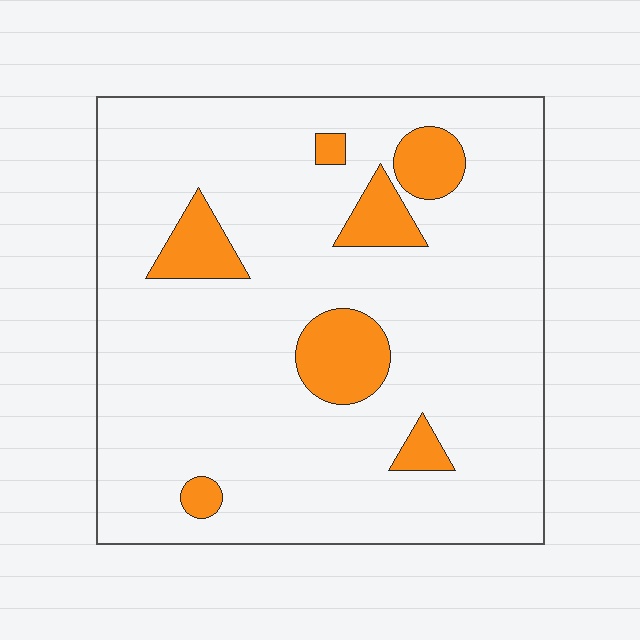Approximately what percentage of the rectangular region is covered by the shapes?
Approximately 10%.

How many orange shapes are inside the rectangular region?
7.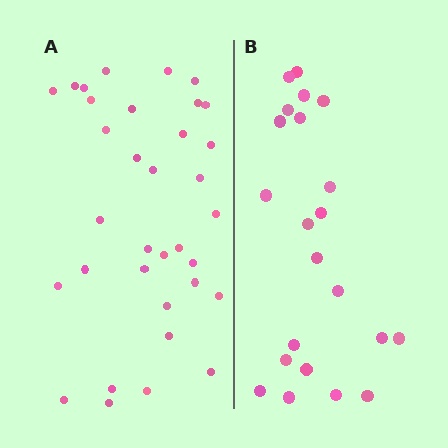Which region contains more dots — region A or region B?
Region A (the left region) has more dots.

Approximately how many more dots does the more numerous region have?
Region A has roughly 12 or so more dots than region B.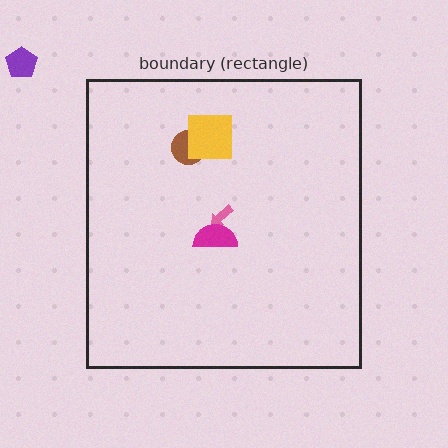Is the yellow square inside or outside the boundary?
Inside.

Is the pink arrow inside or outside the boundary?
Inside.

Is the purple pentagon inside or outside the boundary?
Outside.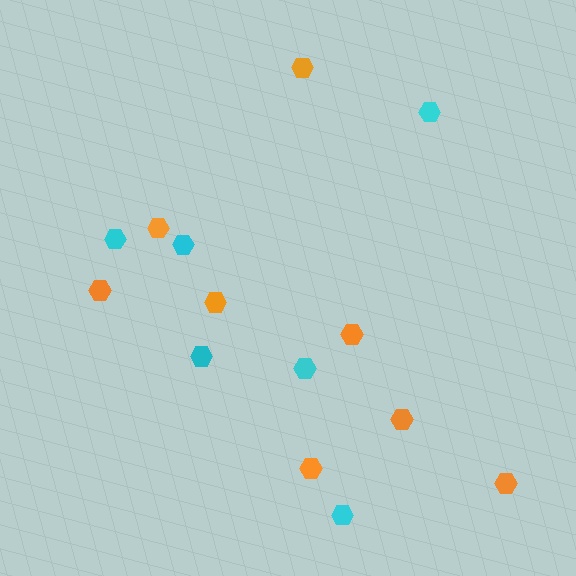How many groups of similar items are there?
There are 2 groups: one group of orange hexagons (8) and one group of cyan hexagons (6).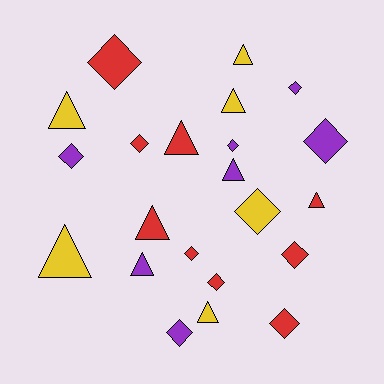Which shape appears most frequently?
Diamond, with 12 objects.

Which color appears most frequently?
Red, with 9 objects.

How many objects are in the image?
There are 22 objects.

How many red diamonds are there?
There are 6 red diamonds.